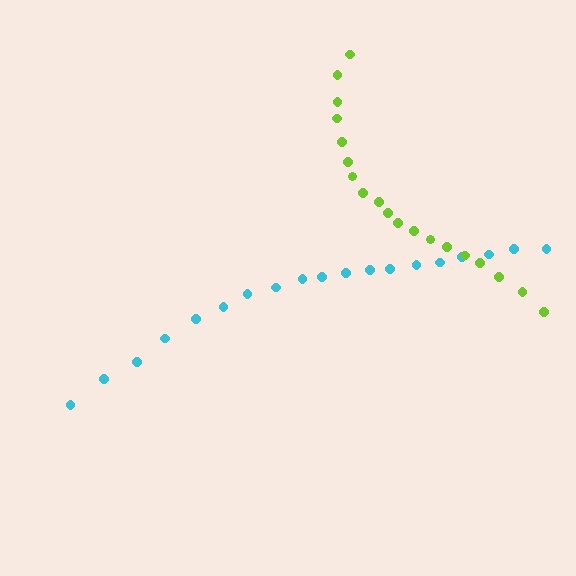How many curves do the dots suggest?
There are 2 distinct paths.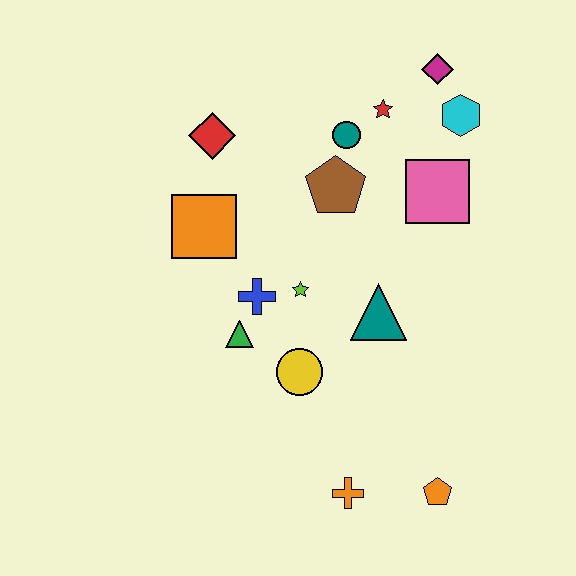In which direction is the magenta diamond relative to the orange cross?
The magenta diamond is above the orange cross.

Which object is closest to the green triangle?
The blue cross is closest to the green triangle.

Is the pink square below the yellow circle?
No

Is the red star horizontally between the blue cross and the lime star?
No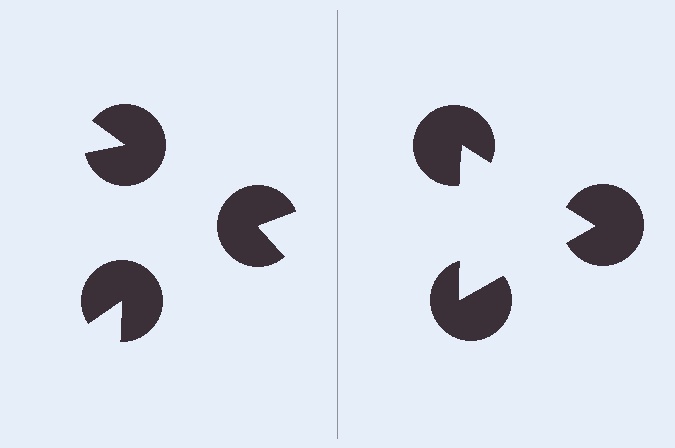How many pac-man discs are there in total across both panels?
6 — 3 on each side.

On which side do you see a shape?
An illusory triangle appears on the right side. On the left side the wedge cuts are rotated, so no coherent shape forms.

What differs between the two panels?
The pac-man discs are positioned identically on both sides; only the wedge orientations differ. On the right they align to a triangle; on the left they are misaligned.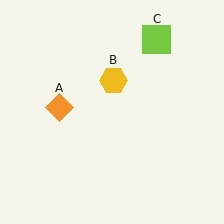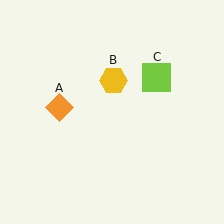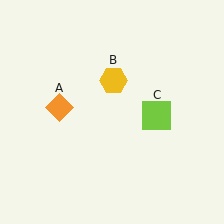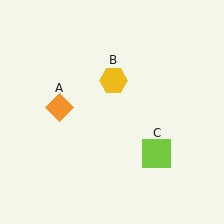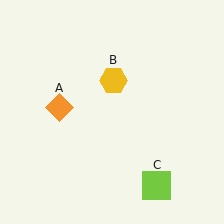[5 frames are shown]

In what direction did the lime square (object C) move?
The lime square (object C) moved down.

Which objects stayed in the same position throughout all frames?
Orange diamond (object A) and yellow hexagon (object B) remained stationary.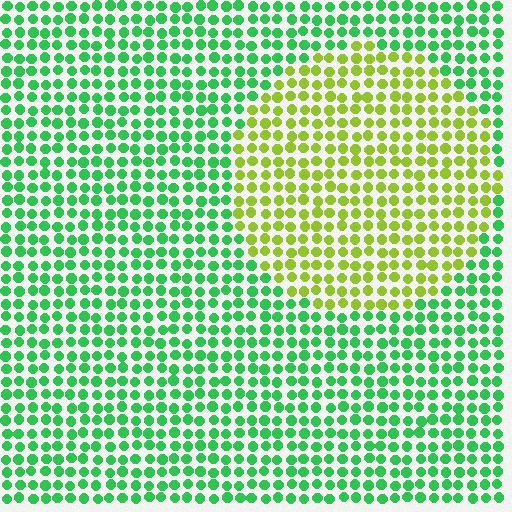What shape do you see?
I see a circle.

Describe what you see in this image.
The image is filled with small green elements in a uniform arrangement. A circle-shaped region is visible where the elements are tinted to a slightly different hue, forming a subtle color boundary.